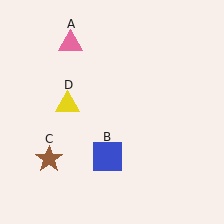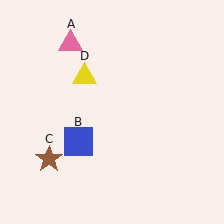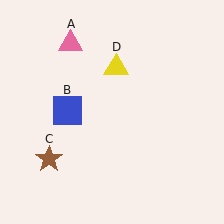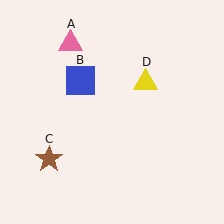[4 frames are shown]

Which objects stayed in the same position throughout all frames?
Pink triangle (object A) and brown star (object C) remained stationary.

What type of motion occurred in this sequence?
The blue square (object B), yellow triangle (object D) rotated clockwise around the center of the scene.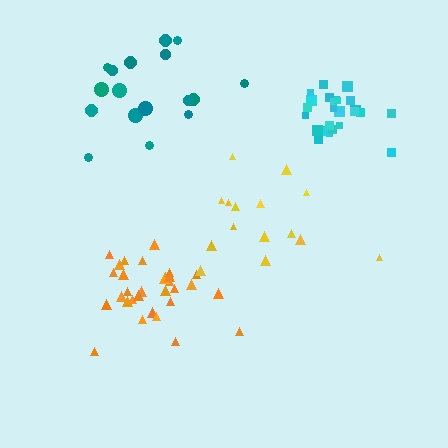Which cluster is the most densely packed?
Cyan.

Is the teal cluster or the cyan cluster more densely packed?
Cyan.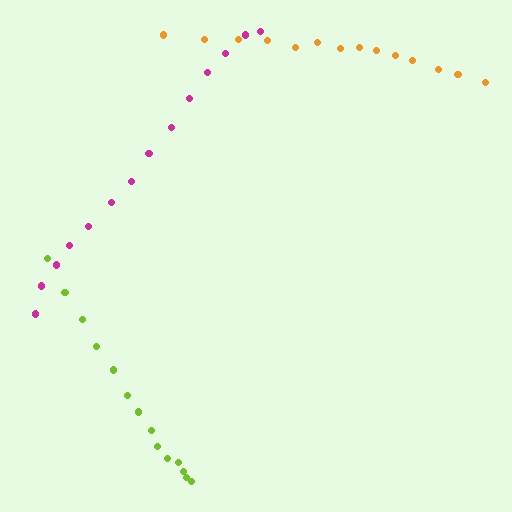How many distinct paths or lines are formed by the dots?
There are 3 distinct paths.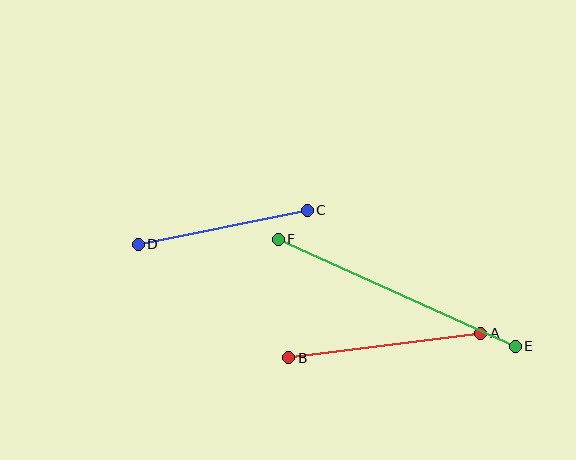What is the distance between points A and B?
The distance is approximately 194 pixels.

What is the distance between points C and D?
The distance is approximately 173 pixels.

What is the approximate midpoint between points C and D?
The midpoint is at approximately (223, 227) pixels.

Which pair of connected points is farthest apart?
Points E and F are farthest apart.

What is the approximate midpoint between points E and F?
The midpoint is at approximately (397, 293) pixels.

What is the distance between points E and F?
The distance is approximately 260 pixels.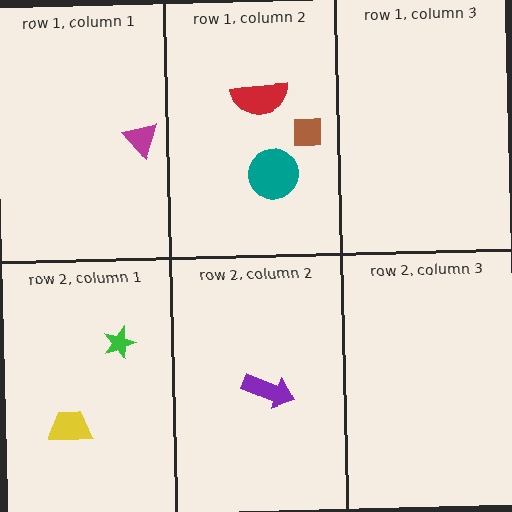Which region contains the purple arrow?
The row 2, column 2 region.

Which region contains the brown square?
The row 1, column 2 region.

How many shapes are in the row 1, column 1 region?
1.